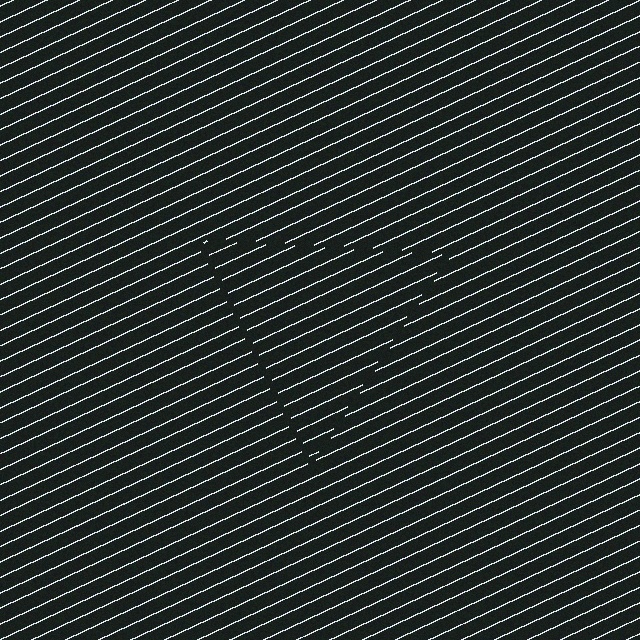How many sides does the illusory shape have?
3 sides — the line-ends trace a triangle.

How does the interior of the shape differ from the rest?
The interior of the shape contains the same grating, shifted by half a period — the contour is defined by the phase discontinuity where line-ends from the inner and outer gratings abut.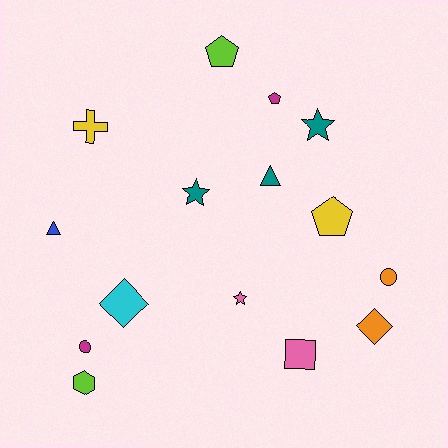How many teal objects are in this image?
There are 3 teal objects.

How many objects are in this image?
There are 15 objects.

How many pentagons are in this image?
There are 3 pentagons.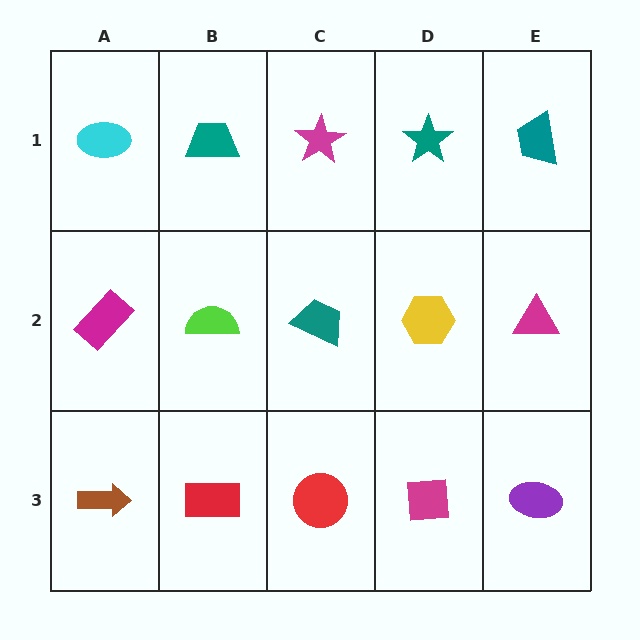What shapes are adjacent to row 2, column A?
A cyan ellipse (row 1, column A), a brown arrow (row 3, column A), a lime semicircle (row 2, column B).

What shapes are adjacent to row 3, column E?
A magenta triangle (row 2, column E), a magenta square (row 3, column D).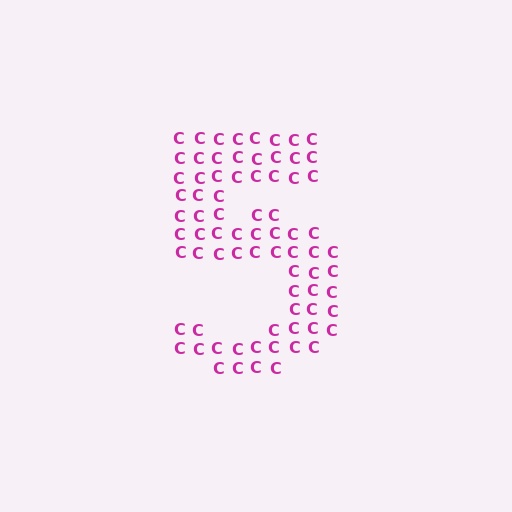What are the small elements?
The small elements are letter C's.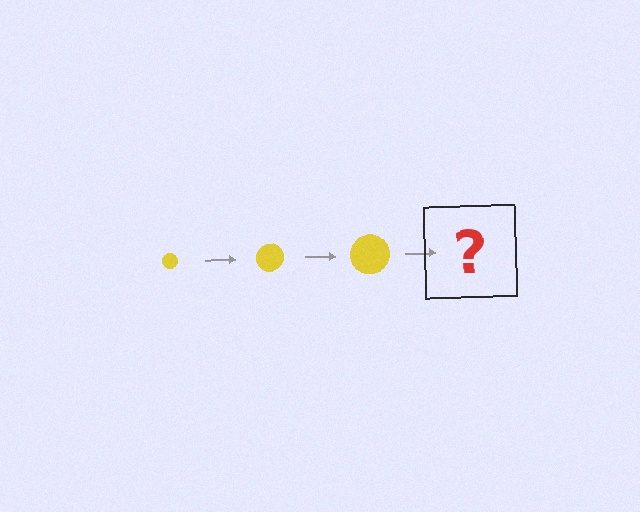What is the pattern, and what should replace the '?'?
The pattern is that the circle gets progressively larger each step. The '?' should be a yellow circle, larger than the previous one.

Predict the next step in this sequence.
The next step is a yellow circle, larger than the previous one.